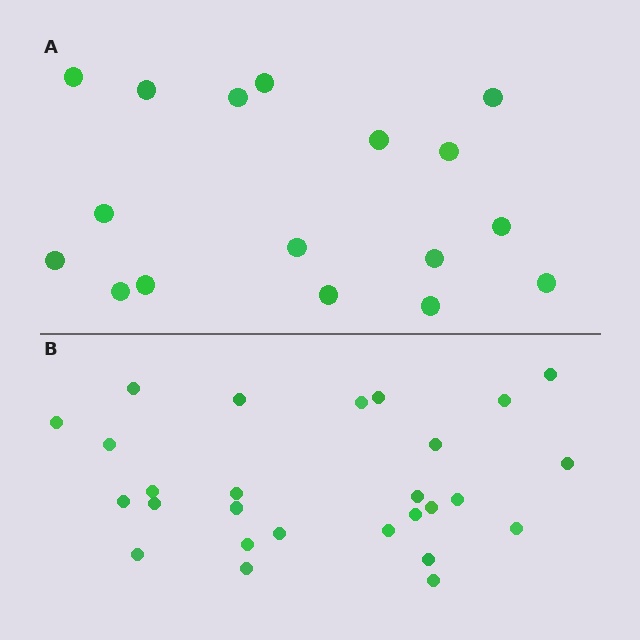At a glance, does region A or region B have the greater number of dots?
Region B (the bottom region) has more dots.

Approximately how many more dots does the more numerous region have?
Region B has roughly 10 or so more dots than region A.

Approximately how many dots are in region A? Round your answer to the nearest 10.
About 20 dots. (The exact count is 17, which rounds to 20.)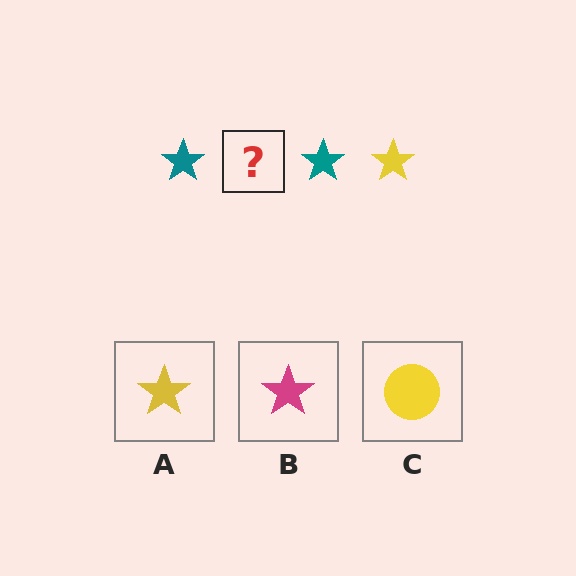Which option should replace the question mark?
Option A.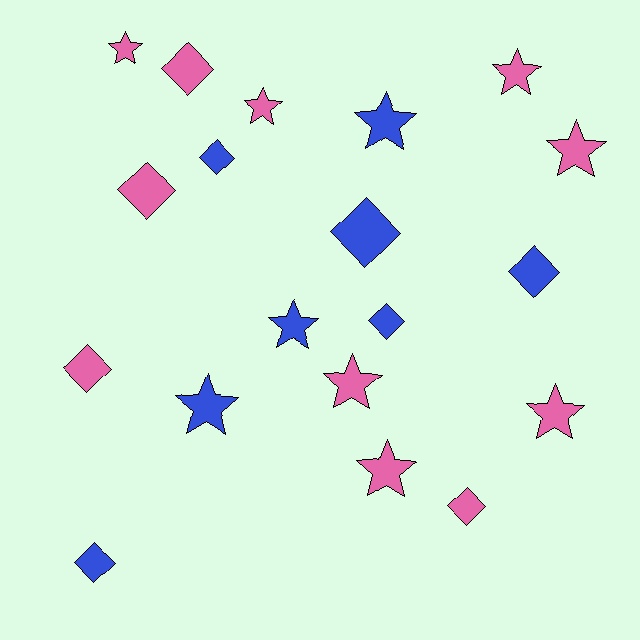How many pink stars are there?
There are 7 pink stars.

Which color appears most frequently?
Pink, with 11 objects.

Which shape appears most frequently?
Star, with 10 objects.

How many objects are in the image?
There are 19 objects.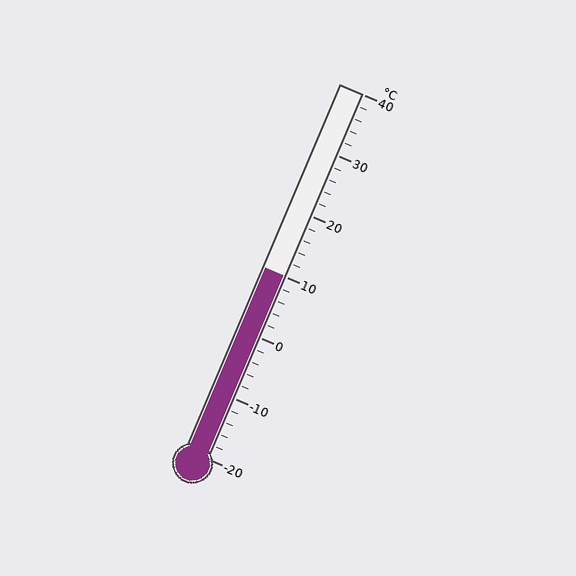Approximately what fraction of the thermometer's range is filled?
The thermometer is filled to approximately 50% of its range.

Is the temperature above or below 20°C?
The temperature is below 20°C.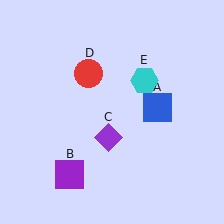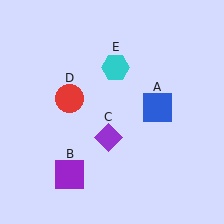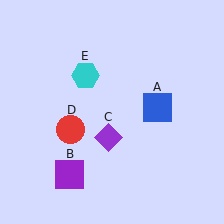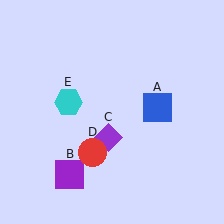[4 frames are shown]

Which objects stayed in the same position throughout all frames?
Blue square (object A) and purple square (object B) and purple diamond (object C) remained stationary.